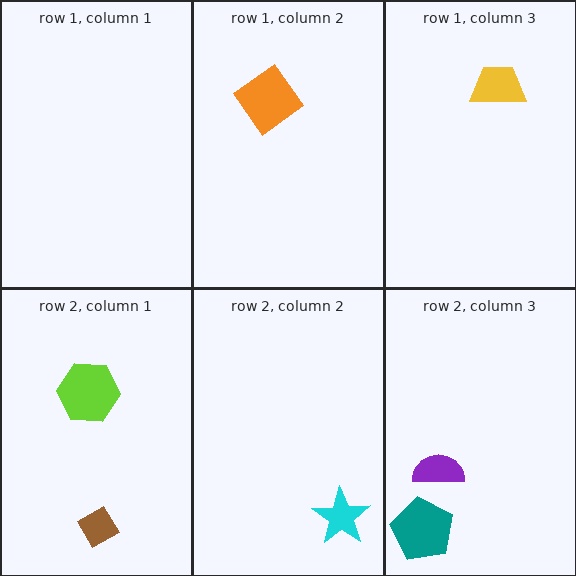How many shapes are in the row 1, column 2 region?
1.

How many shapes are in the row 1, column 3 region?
1.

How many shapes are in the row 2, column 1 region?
2.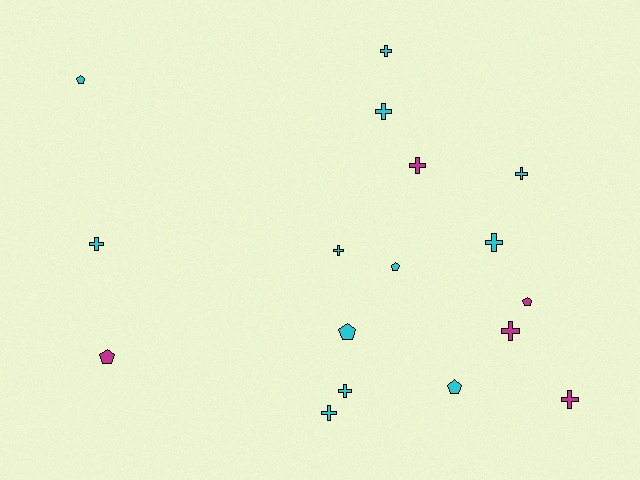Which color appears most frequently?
Cyan, with 12 objects.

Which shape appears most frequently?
Cross, with 11 objects.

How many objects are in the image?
There are 17 objects.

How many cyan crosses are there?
There are 8 cyan crosses.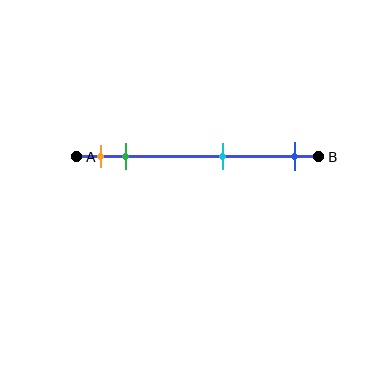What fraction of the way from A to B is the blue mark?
The blue mark is approximately 90% (0.9) of the way from A to B.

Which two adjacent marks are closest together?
The orange and green marks are the closest adjacent pair.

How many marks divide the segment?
There are 4 marks dividing the segment.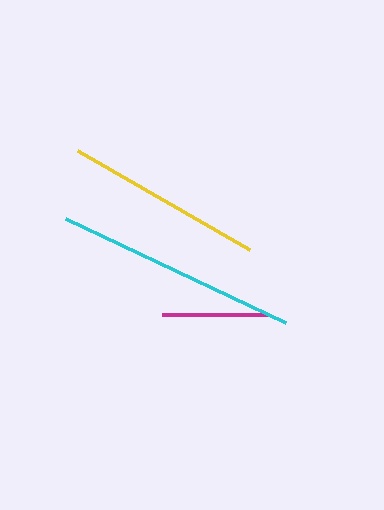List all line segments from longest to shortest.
From longest to shortest: cyan, yellow, magenta.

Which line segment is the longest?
The cyan line is the longest at approximately 243 pixels.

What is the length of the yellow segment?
The yellow segment is approximately 199 pixels long.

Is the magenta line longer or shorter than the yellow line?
The yellow line is longer than the magenta line.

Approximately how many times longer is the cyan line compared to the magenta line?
The cyan line is approximately 2.3 times the length of the magenta line.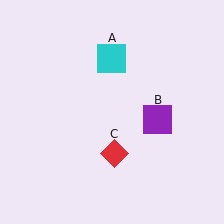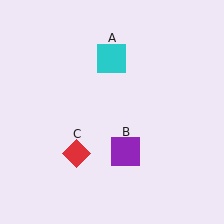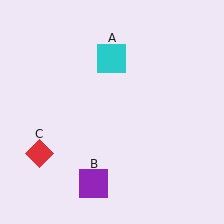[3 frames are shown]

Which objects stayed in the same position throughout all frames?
Cyan square (object A) remained stationary.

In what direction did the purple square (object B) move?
The purple square (object B) moved down and to the left.